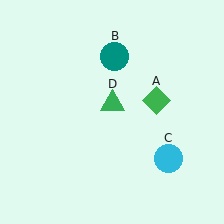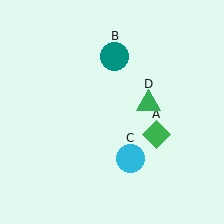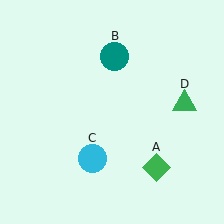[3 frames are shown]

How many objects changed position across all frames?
3 objects changed position: green diamond (object A), cyan circle (object C), green triangle (object D).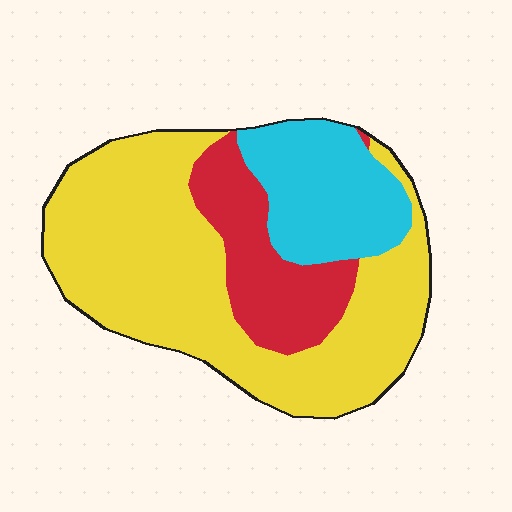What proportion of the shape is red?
Red takes up between a sixth and a third of the shape.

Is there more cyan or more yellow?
Yellow.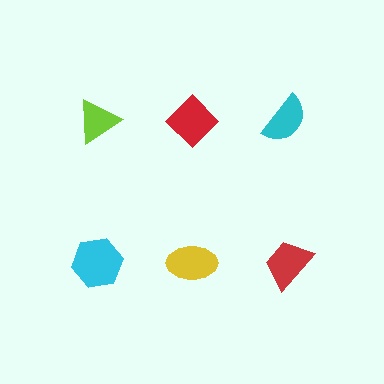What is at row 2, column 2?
A yellow ellipse.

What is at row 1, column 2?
A red diamond.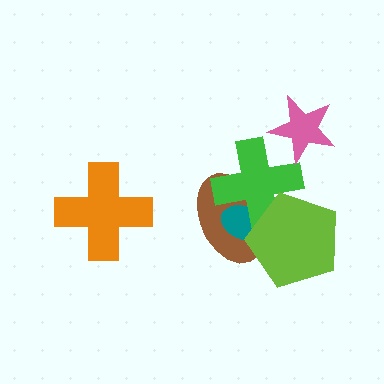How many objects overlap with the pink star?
1 object overlaps with the pink star.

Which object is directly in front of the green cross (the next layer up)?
The pink star is directly in front of the green cross.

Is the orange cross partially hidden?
No, no other shape covers it.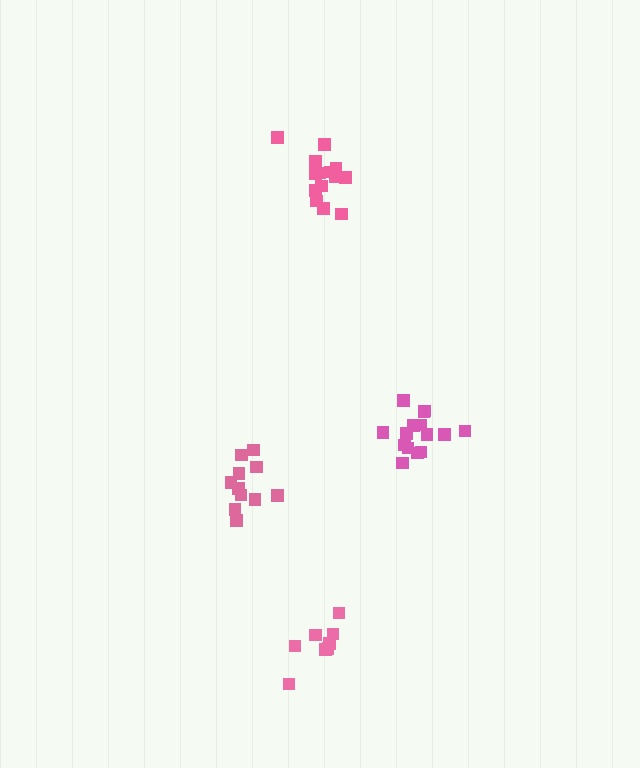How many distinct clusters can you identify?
There are 4 distinct clusters.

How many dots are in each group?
Group 1: 15 dots, Group 2: 12 dots, Group 3: 14 dots, Group 4: 9 dots (50 total).